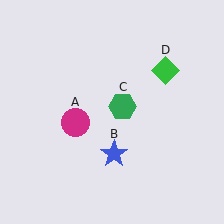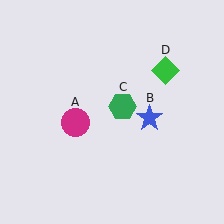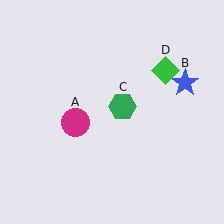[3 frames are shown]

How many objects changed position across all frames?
1 object changed position: blue star (object B).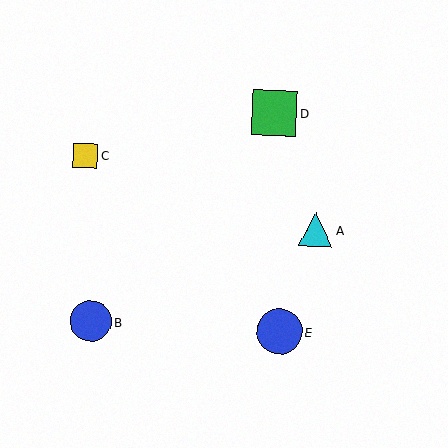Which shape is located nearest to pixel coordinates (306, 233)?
The cyan triangle (labeled A) at (316, 230) is nearest to that location.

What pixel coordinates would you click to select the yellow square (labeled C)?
Click at (85, 156) to select the yellow square C.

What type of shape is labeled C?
Shape C is a yellow square.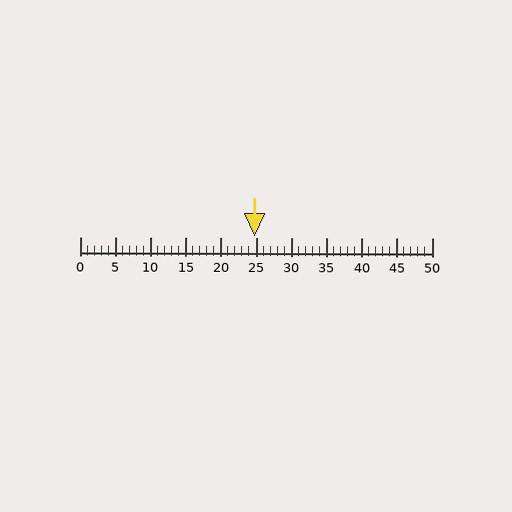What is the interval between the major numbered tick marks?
The major tick marks are spaced 5 units apart.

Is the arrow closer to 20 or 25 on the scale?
The arrow is closer to 25.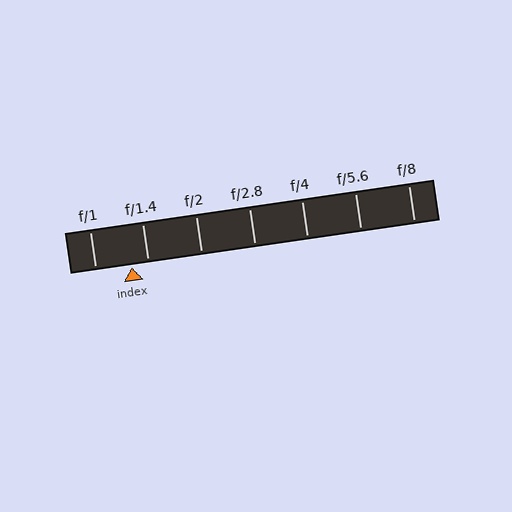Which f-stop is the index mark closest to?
The index mark is closest to f/1.4.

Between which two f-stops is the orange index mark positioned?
The index mark is between f/1 and f/1.4.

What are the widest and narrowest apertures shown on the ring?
The widest aperture shown is f/1 and the narrowest is f/8.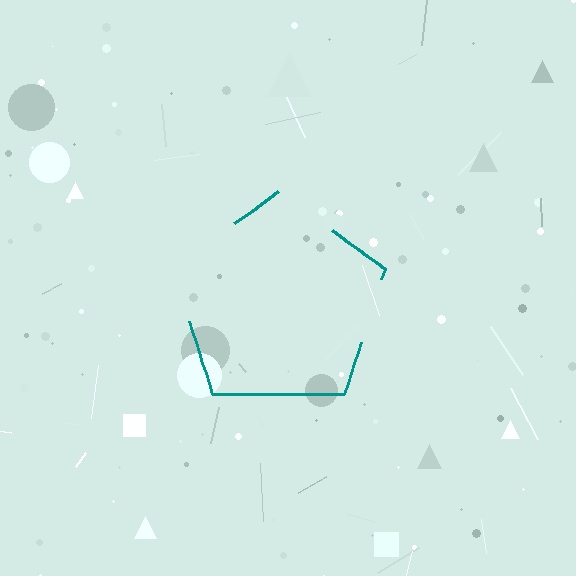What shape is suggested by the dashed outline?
The dashed outline suggests a pentagon.